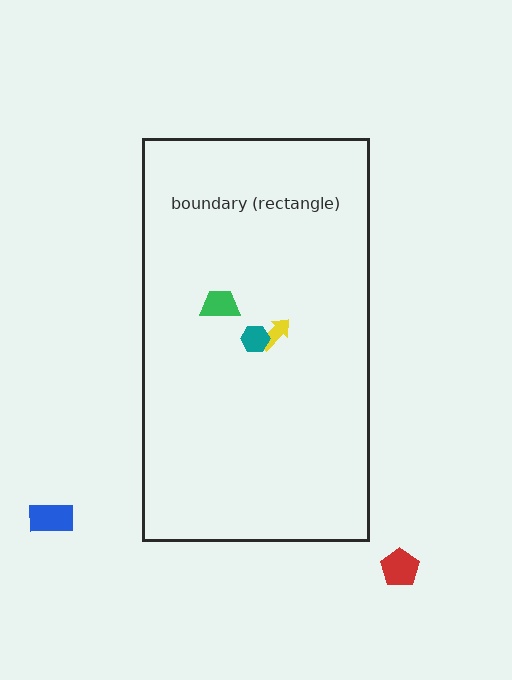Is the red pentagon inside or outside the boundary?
Outside.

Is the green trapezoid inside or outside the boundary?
Inside.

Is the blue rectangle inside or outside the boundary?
Outside.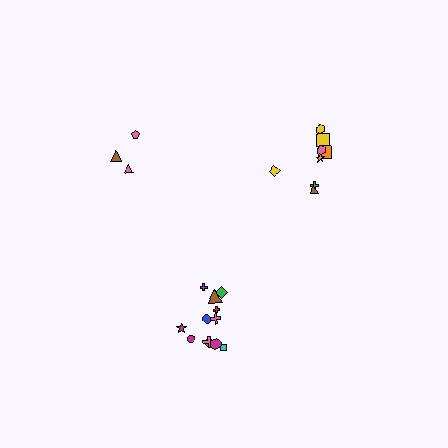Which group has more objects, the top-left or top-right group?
The top-right group.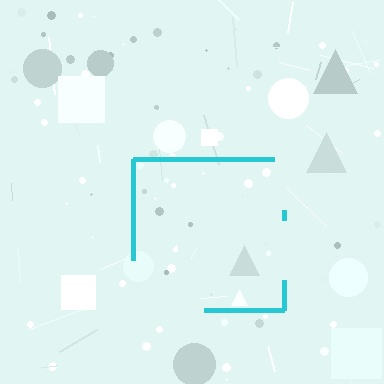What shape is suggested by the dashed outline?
The dashed outline suggests a square.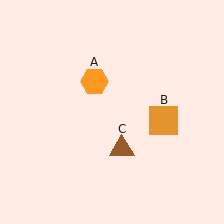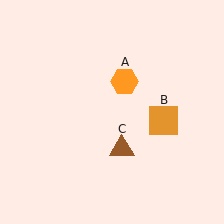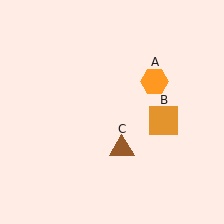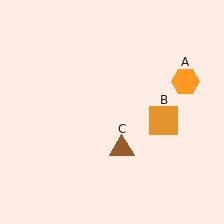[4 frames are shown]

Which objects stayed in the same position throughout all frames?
Orange square (object B) and brown triangle (object C) remained stationary.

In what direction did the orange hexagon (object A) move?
The orange hexagon (object A) moved right.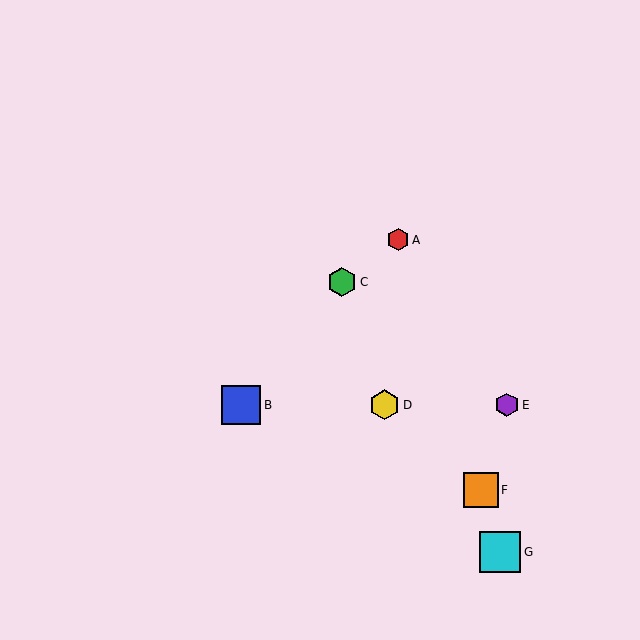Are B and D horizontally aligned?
Yes, both are at y≈405.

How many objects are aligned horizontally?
3 objects (B, D, E) are aligned horizontally.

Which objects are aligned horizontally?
Objects B, D, E are aligned horizontally.